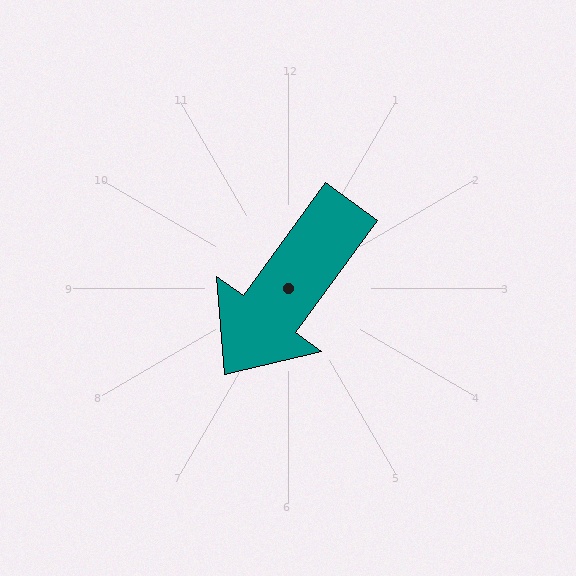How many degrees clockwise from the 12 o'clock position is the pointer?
Approximately 216 degrees.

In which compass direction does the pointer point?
Southwest.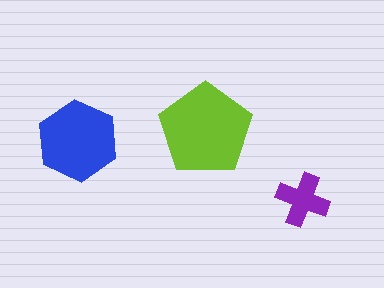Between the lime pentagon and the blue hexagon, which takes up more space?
The lime pentagon.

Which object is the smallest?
The purple cross.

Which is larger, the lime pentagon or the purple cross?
The lime pentagon.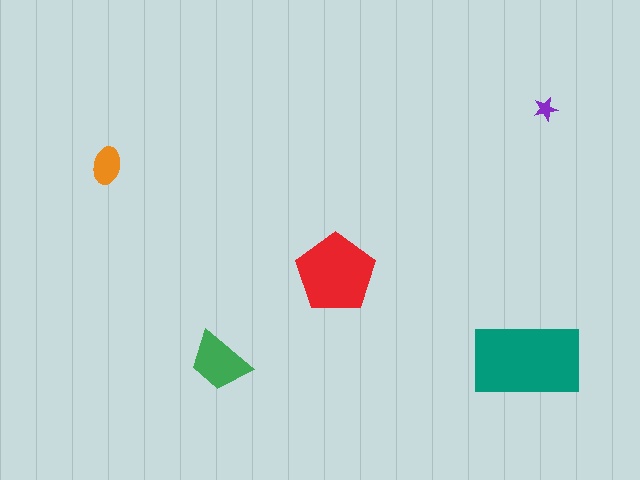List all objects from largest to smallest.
The teal rectangle, the red pentagon, the green trapezoid, the orange ellipse, the purple star.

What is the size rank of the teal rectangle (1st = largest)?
1st.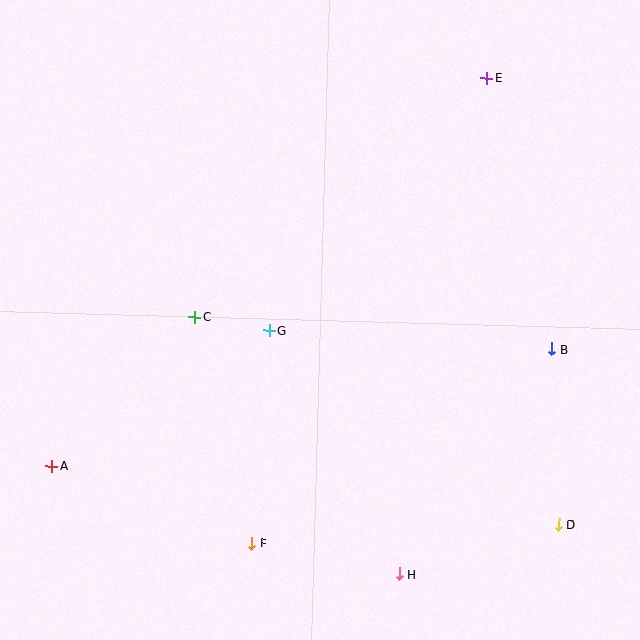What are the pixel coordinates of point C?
Point C is at (195, 317).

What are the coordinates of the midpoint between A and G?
The midpoint between A and G is at (160, 398).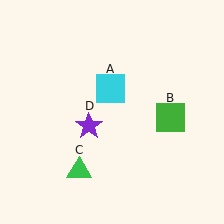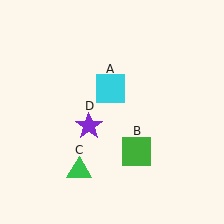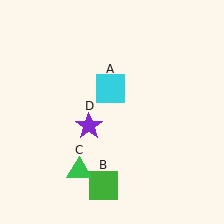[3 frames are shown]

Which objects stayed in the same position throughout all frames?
Cyan square (object A) and green triangle (object C) and purple star (object D) remained stationary.